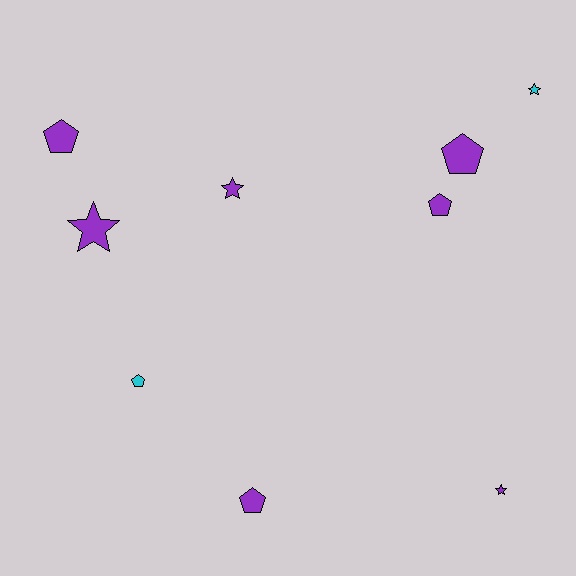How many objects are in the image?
There are 9 objects.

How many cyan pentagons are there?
There is 1 cyan pentagon.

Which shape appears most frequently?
Pentagon, with 5 objects.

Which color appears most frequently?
Purple, with 7 objects.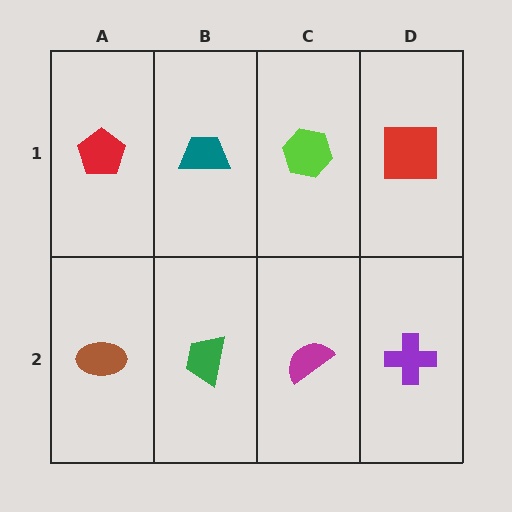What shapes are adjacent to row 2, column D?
A red square (row 1, column D), a magenta semicircle (row 2, column C).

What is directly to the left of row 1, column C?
A teal trapezoid.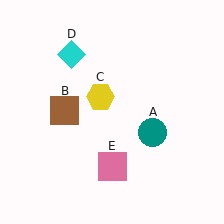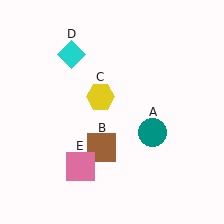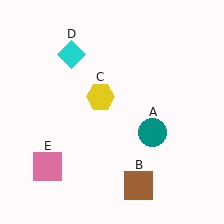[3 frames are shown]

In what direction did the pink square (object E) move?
The pink square (object E) moved left.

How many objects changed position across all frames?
2 objects changed position: brown square (object B), pink square (object E).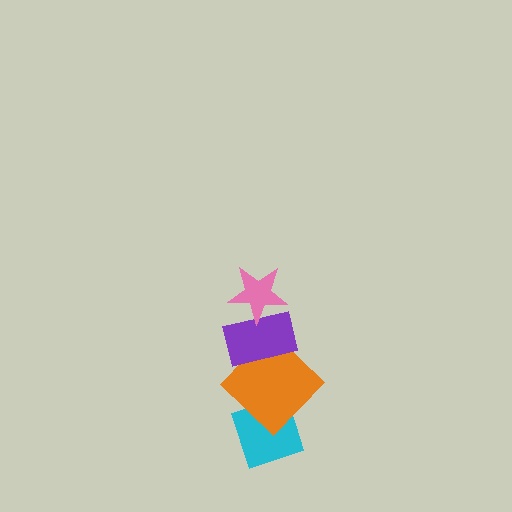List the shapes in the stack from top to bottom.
From top to bottom: the pink star, the purple rectangle, the orange diamond, the cyan diamond.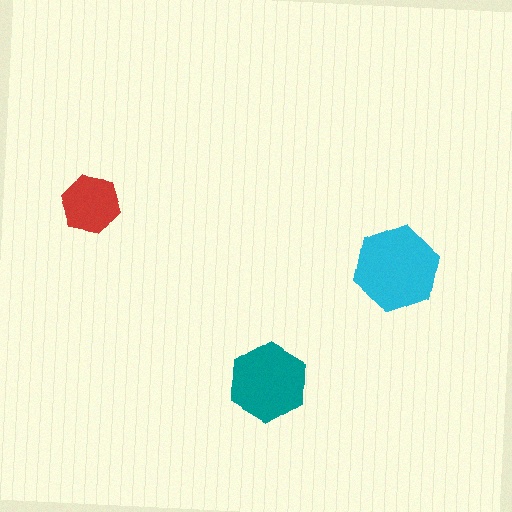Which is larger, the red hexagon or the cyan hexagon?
The cyan one.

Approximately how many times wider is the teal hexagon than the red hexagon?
About 1.5 times wider.